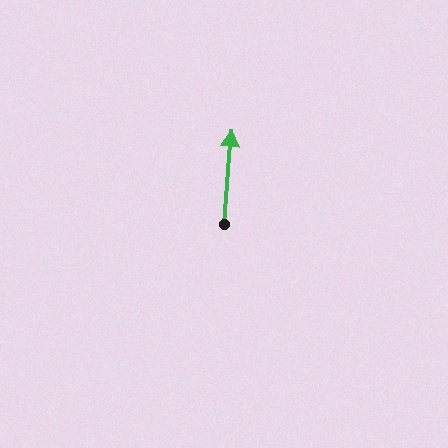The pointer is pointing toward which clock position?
Roughly 12 o'clock.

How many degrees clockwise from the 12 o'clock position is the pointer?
Approximately 4 degrees.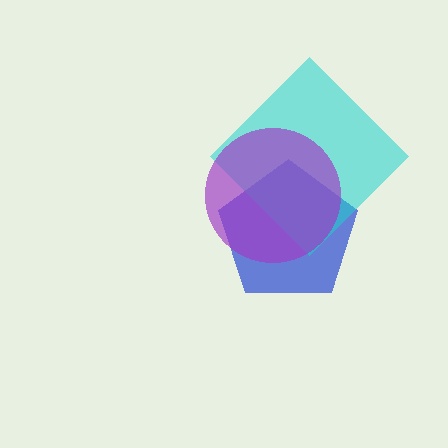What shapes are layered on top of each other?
The layered shapes are: a blue pentagon, a cyan diamond, a purple circle.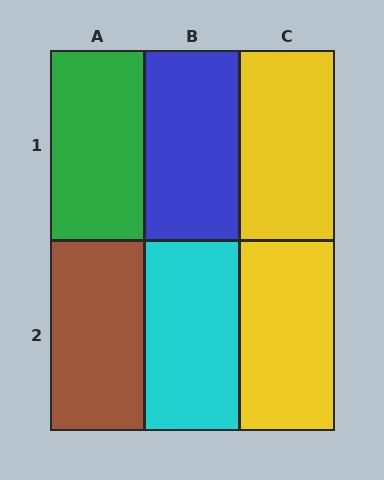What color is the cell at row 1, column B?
Blue.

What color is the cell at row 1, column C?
Yellow.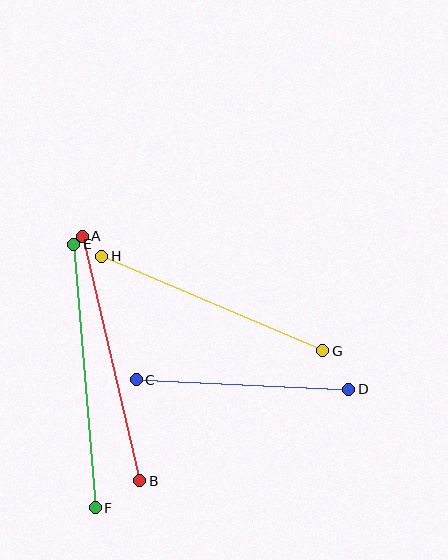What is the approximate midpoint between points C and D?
The midpoint is at approximately (242, 384) pixels.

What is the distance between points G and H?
The distance is approximately 240 pixels.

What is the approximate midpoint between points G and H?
The midpoint is at approximately (212, 304) pixels.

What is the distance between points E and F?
The distance is approximately 264 pixels.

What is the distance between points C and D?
The distance is approximately 212 pixels.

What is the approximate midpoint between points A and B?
The midpoint is at approximately (111, 359) pixels.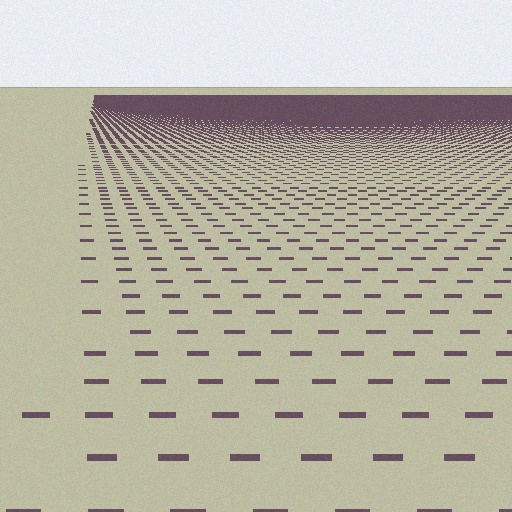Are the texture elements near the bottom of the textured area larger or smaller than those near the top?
Larger. Near the bottom, elements are closer to the viewer and appear at a bigger on-screen size.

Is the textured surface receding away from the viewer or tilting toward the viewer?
The surface is receding away from the viewer. Texture elements get smaller and denser toward the top.